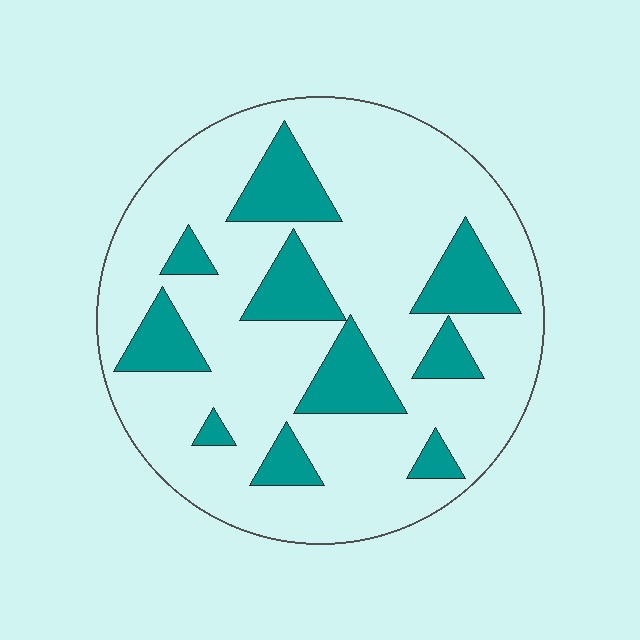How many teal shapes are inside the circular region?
10.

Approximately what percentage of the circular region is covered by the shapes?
Approximately 25%.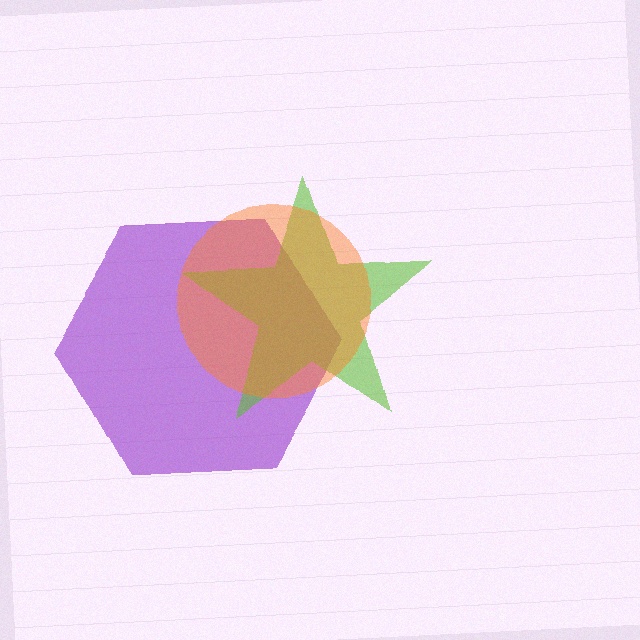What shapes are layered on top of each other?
The layered shapes are: a purple hexagon, a lime star, an orange circle.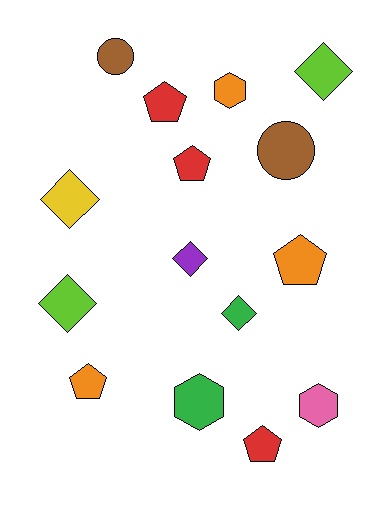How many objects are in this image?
There are 15 objects.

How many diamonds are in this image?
There are 5 diamonds.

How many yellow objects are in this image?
There is 1 yellow object.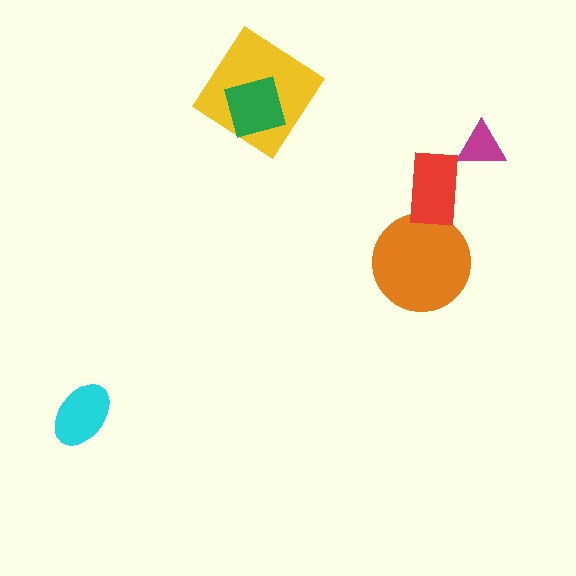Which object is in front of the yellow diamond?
The green square is in front of the yellow diamond.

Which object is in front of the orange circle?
The red rectangle is in front of the orange circle.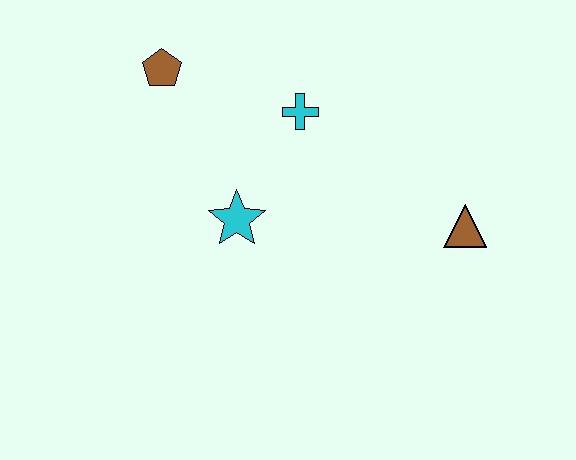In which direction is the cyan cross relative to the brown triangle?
The cyan cross is to the left of the brown triangle.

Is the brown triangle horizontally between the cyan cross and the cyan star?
No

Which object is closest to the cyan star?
The cyan cross is closest to the cyan star.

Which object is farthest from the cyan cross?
The brown triangle is farthest from the cyan cross.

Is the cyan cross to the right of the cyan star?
Yes